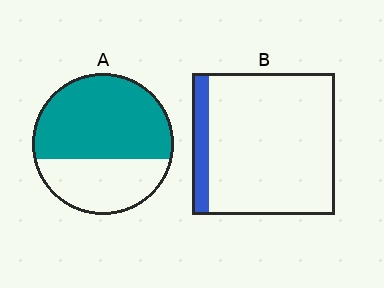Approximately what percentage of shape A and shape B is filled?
A is approximately 65% and B is approximately 10%.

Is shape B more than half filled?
No.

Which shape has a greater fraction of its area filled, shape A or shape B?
Shape A.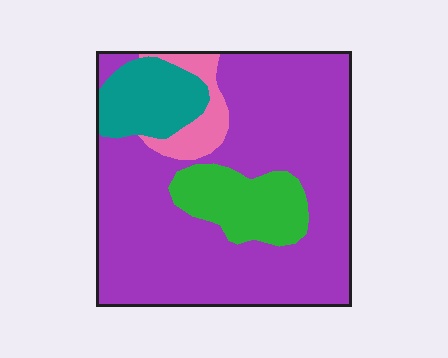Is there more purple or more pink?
Purple.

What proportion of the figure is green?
Green covers about 15% of the figure.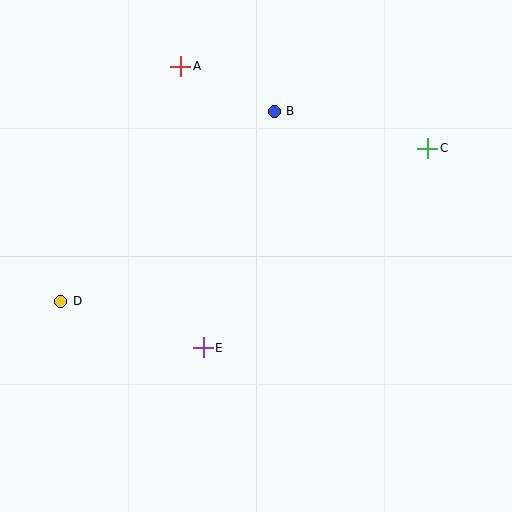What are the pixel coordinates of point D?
Point D is at (61, 301).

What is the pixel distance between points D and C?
The distance between D and C is 397 pixels.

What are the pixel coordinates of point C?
Point C is at (428, 148).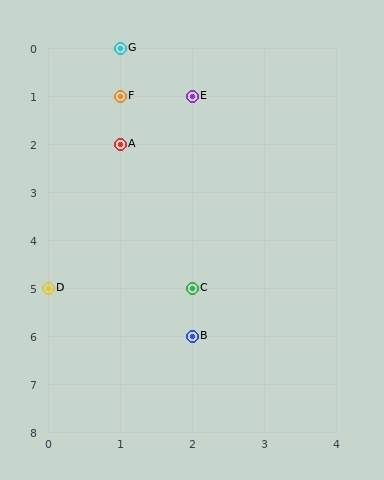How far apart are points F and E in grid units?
Points F and E are 1 column apart.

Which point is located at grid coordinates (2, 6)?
Point B is at (2, 6).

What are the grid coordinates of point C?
Point C is at grid coordinates (2, 5).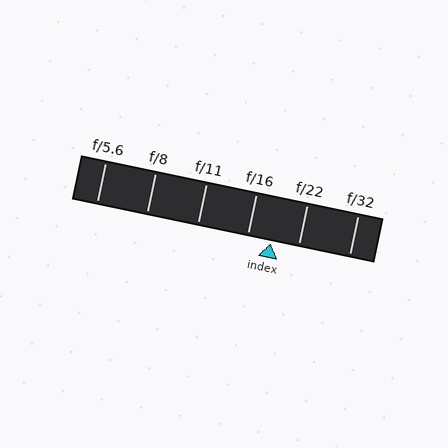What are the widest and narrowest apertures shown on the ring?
The widest aperture shown is f/5.6 and the narrowest is f/32.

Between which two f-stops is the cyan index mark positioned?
The index mark is between f/16 and f/22.